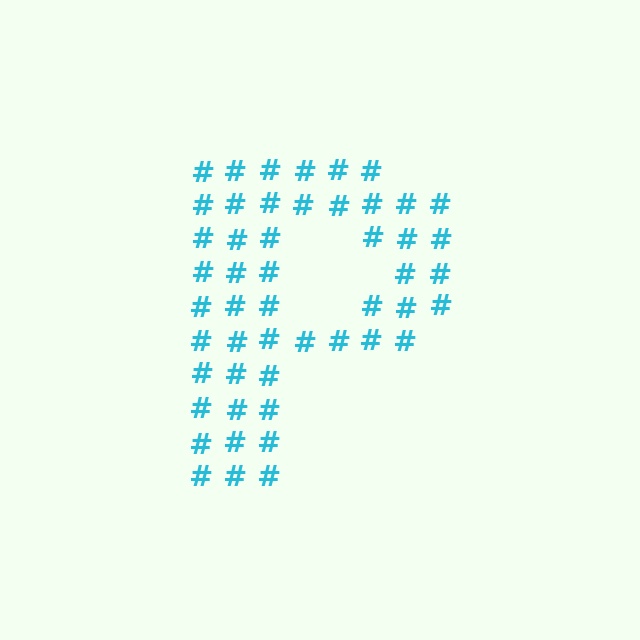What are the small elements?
The small elements are hash symbols.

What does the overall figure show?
The overall figure shows the letter P.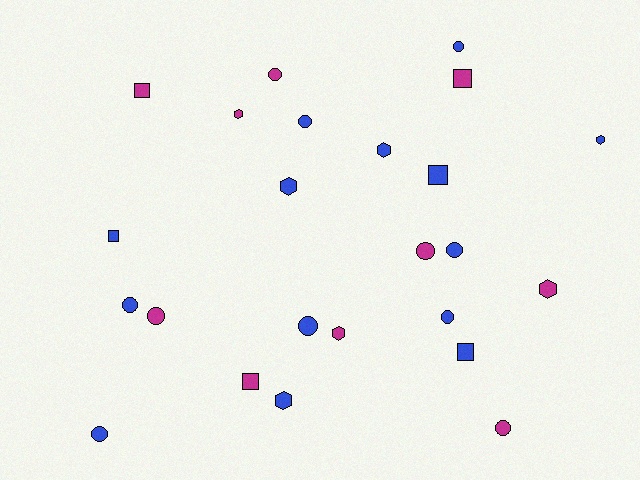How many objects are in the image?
There are 24 objects.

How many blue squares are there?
There are 3 blue squares.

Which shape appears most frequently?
Circle, with 11 objects.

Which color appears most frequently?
Blue, with 14 objects.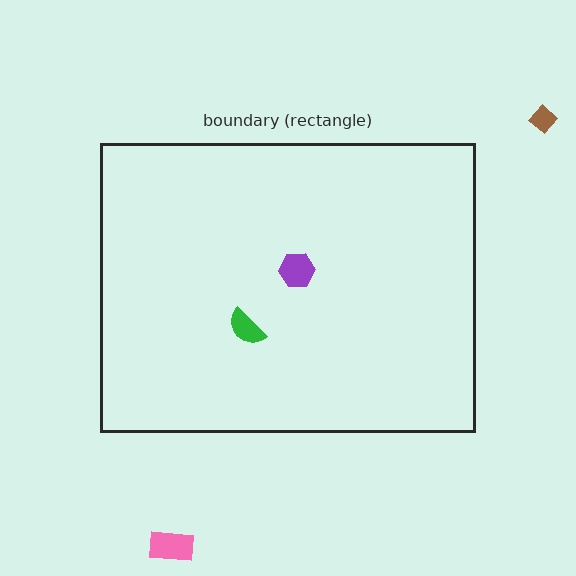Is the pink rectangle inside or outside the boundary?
Outside.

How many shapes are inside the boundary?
2 inside, 2 outside.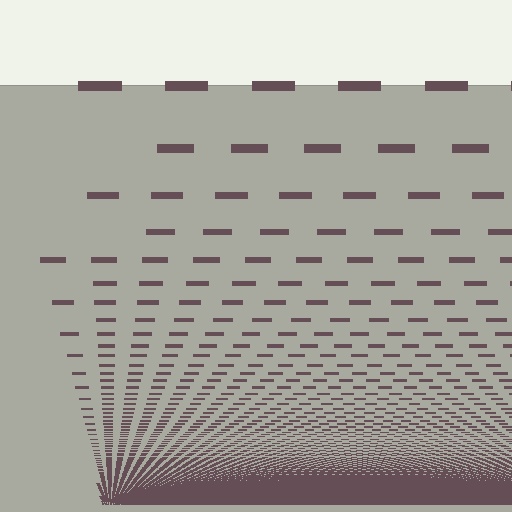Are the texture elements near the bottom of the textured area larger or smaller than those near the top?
Smaller. The gradient is inverted — elements near the bottom are smaller and denser.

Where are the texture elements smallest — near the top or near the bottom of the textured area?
Near the bottom.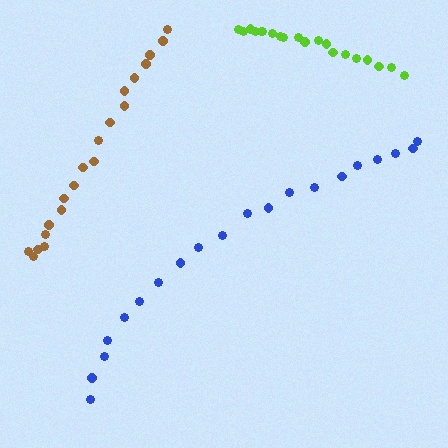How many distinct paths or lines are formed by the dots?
There are 3 distinct paths.